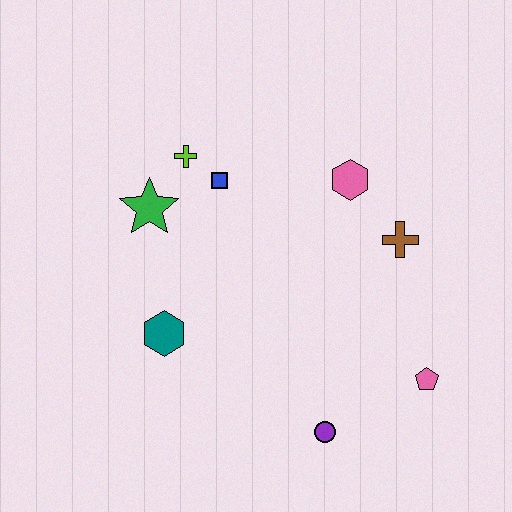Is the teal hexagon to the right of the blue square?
No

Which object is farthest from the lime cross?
The pink pentagon is farthest from the lime cross.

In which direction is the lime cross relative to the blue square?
The lime cross is to the left of the blue square.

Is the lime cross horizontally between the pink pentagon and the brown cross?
No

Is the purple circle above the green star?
No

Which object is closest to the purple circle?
The pink pentagon is closest to the purple circle.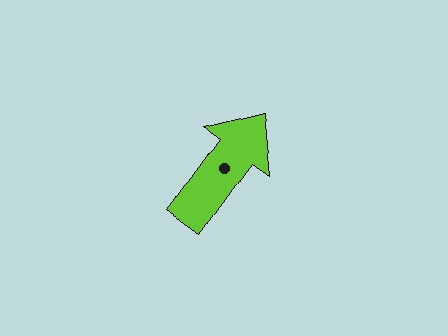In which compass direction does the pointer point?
Northeast.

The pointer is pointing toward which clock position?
Roughly 1 o'clock.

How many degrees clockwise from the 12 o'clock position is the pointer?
Approximately 36 degrees.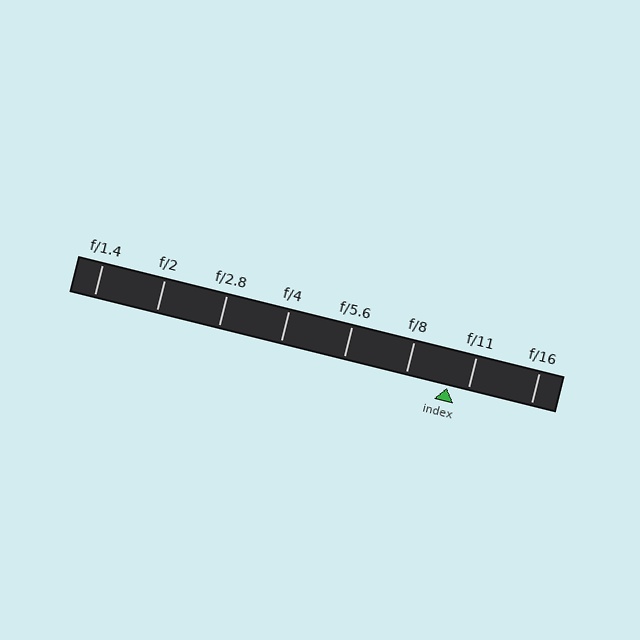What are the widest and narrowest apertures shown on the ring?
The widest aperture shown is f/1.4 and the narrowest is f/16.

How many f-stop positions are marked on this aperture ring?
There are 8 f-stop positions marked.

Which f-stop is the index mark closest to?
The index mark is closest to f/11.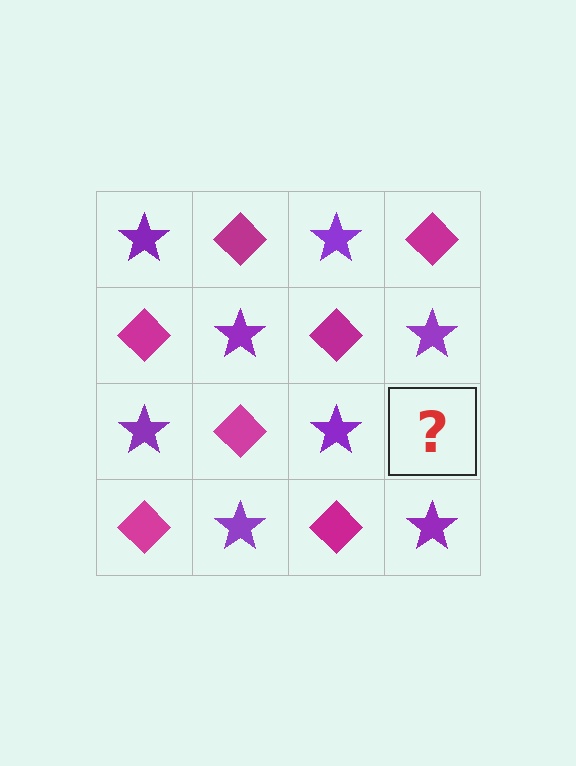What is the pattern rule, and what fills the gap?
The rule is that it alternates purple star and magenta diamond in a checkerboard pattern. The gap should be filled with a magenta diamond.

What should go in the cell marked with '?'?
The missing cell should contain a magenta diamond.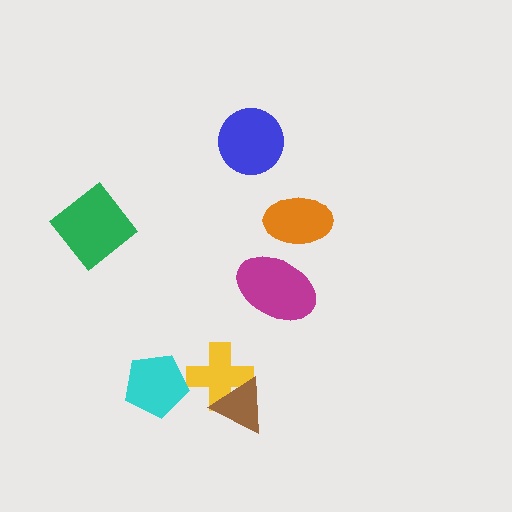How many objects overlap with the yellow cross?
1 object overlaps with the yellow cross.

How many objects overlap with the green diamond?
0 objects overlap with the green diamond.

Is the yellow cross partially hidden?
Yes, it is partially covered by another shape.